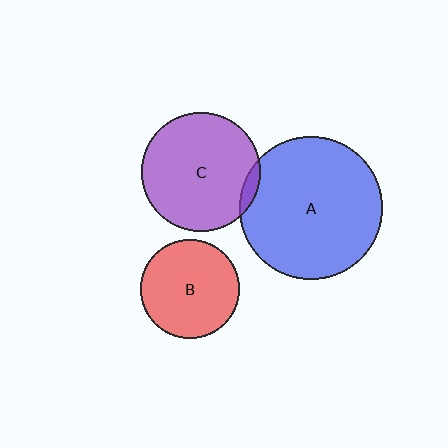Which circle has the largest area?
Circle A (blue).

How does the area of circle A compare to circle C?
Approximately 1.5 times.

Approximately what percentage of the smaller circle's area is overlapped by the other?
Approximately 5%.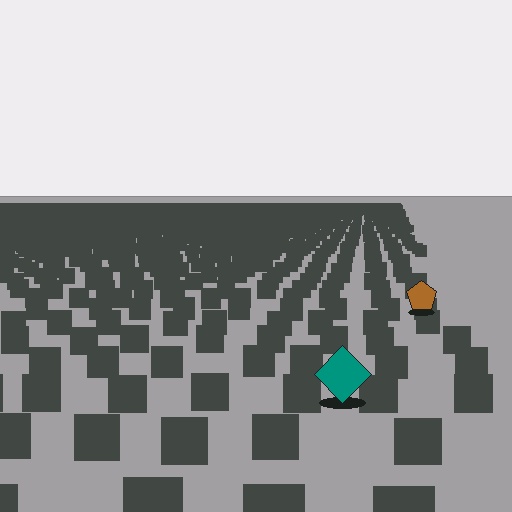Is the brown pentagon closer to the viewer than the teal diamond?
No. The teal diamond is closer — you can tell from the texture gradient: the ground texture is coarser near it.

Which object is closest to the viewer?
The teal diamond is closest. The texture marks near it are larger and more spread out.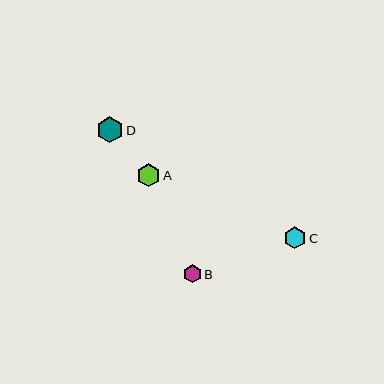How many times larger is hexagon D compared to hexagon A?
Hexagon D is approximately 1.1 times the size of hexagon A.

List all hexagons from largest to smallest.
From largest to smallest: D, A, C, B.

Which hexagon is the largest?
Hexagon D is the largest with a size of approximately 26 pixels.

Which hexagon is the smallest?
Hexagon B is the smallest with a size of approximately 18 pixels.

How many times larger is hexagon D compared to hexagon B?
Hexagon D is approximately 1.5 times the size of hexagon B.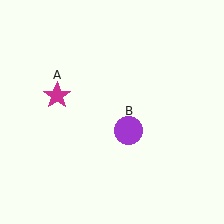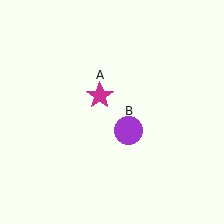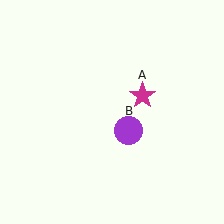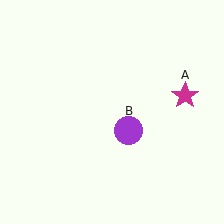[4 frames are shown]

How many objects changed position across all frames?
1 object changed position: magenta star (object A).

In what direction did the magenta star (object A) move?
The magenta star (object A) moved right.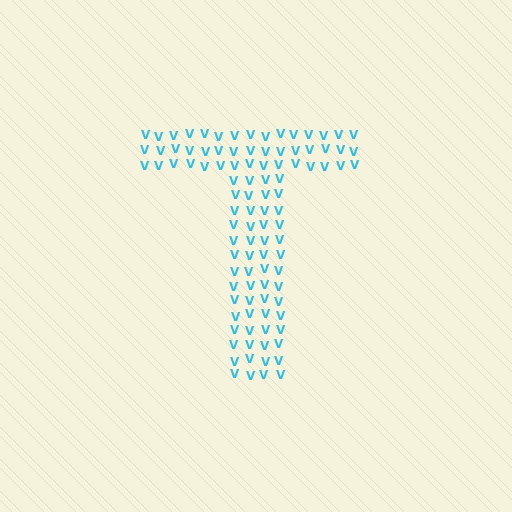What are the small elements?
The small elements are letter V's.